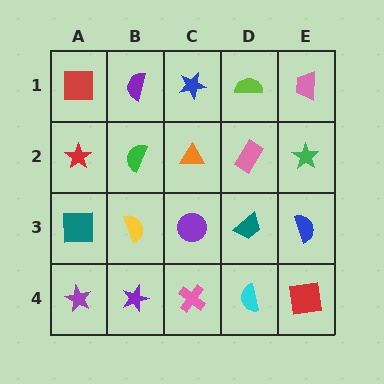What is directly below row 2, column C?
A purple circle.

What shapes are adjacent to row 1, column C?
An orange triangle (row 2, column C), a purple semicircle (row 1, column B), a lime semicircle (row 1, column D).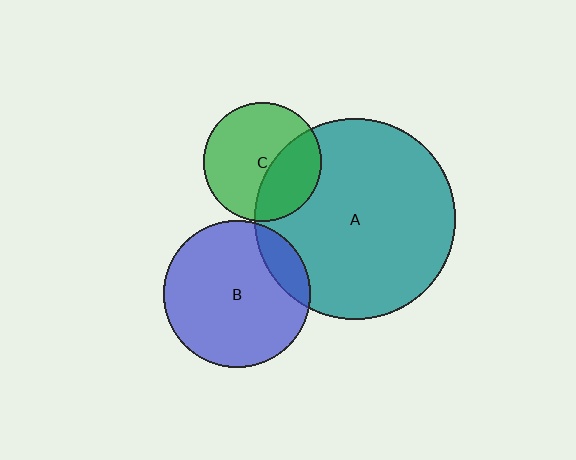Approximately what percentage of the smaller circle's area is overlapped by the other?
Approximately 35%.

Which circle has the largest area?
Circle A (teal).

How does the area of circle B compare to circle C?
Approximately 1.5 times.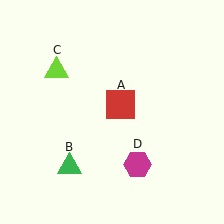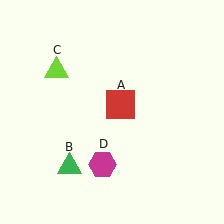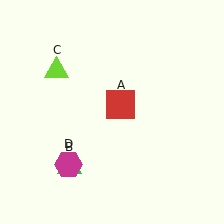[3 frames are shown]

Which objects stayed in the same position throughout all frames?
Red square (object A) and green triangle (object B) and lime triangle (object C) remained stationary.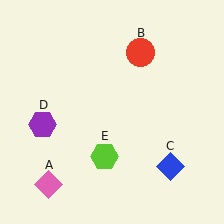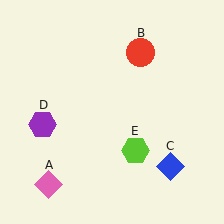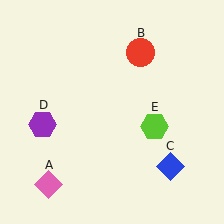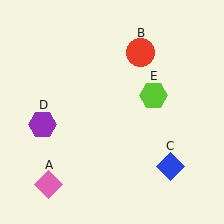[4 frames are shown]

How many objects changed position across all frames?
1 object changed position: lime hexagon (object E).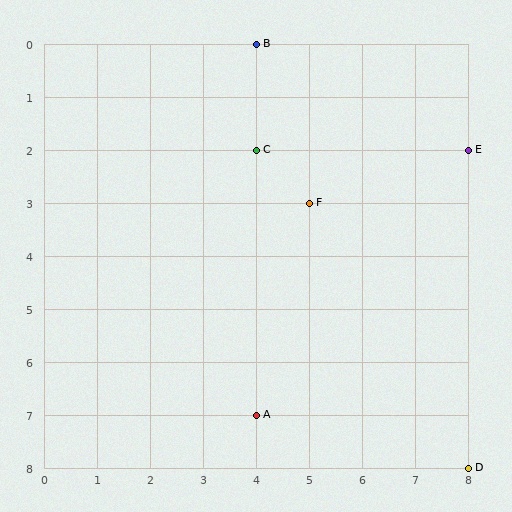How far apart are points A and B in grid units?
Points A and B are 7 rows apart.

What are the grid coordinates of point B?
Point B is at grid coordinates (4, 0).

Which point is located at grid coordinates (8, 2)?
Point E is at (8, 2).